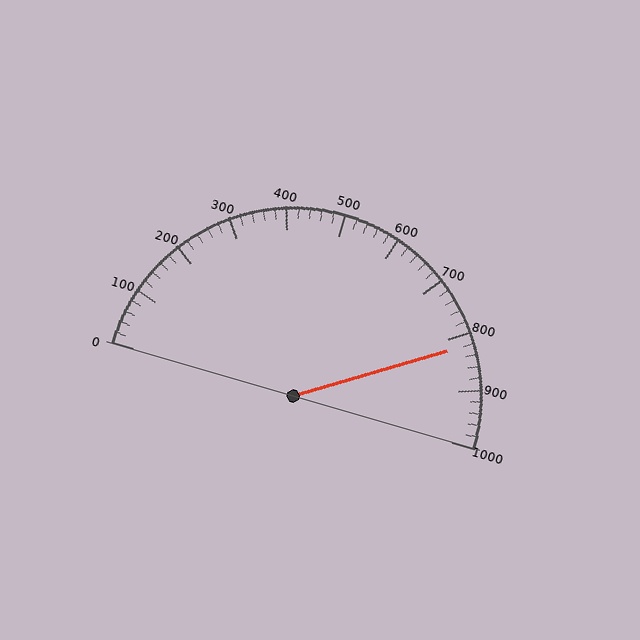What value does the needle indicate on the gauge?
The needle indicates approximately 820.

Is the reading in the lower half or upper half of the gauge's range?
The reading is in the upper half of the range (0 to 1000).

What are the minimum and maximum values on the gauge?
The gauge ranges from 0 to 1000.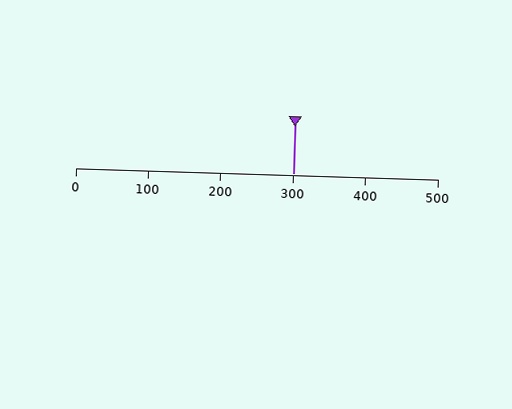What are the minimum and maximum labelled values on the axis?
The axis runs from 0 to 500.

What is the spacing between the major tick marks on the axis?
The major ticks are spaced 100 apart.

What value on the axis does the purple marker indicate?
The marker indicates approximately 300.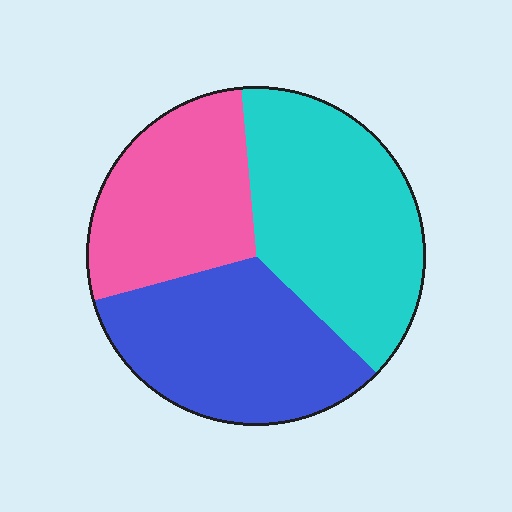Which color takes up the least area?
Pink, at roughly 30%.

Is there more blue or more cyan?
Cyan.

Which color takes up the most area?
Cyan, at roughly 40%.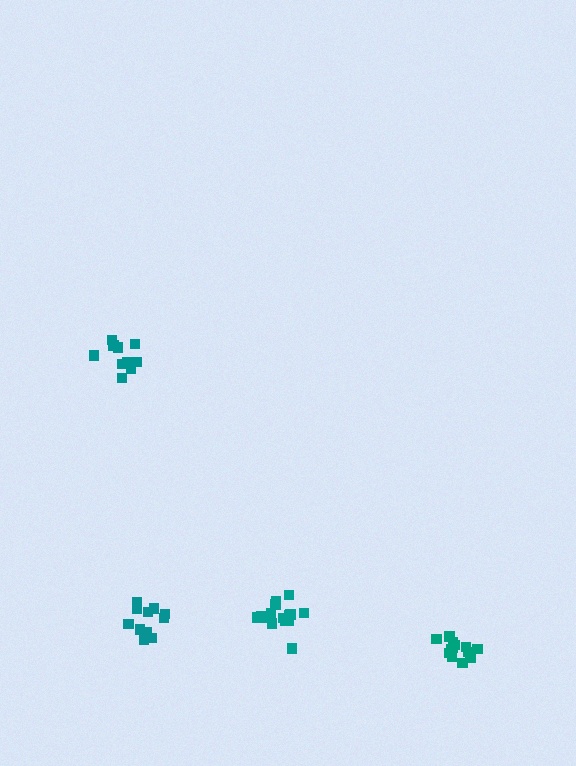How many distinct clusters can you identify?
There are 4 distinct clusters.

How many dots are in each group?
Group 1: 15 dots, Group 2: 11 dots, Group 3: 10 dots, Group 4: 13 dots (49 total).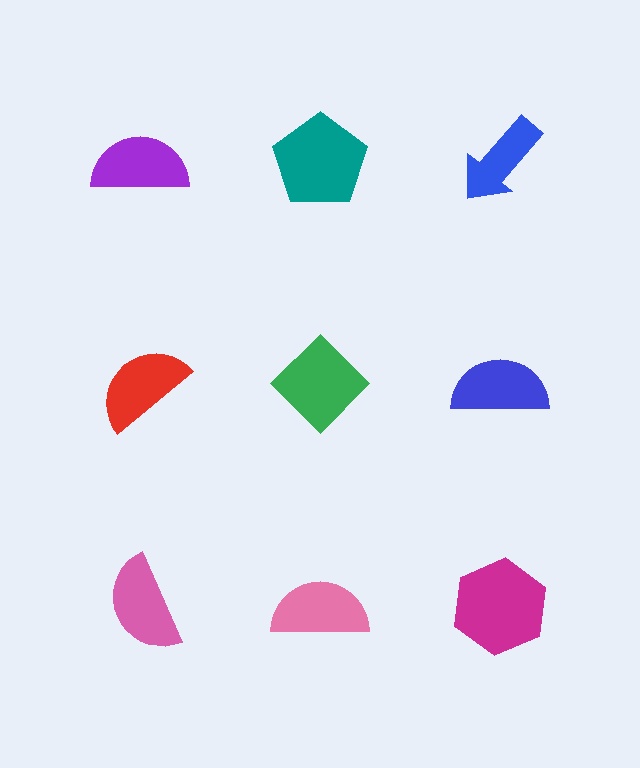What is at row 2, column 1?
A red semicircle.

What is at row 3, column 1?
A pink semicircle.